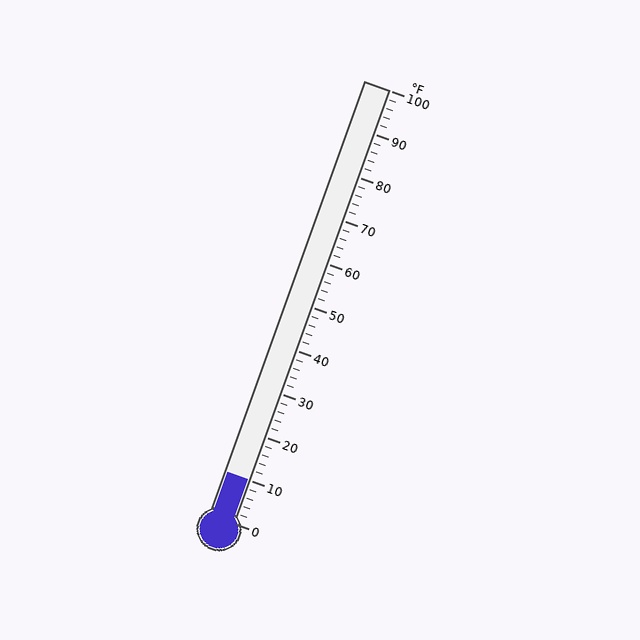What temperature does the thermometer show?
The thermometer shows approximately 10°F.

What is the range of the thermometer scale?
The thermometer scale ranges from 0°F to 100°F.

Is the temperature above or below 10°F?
The temperature is at 10°F.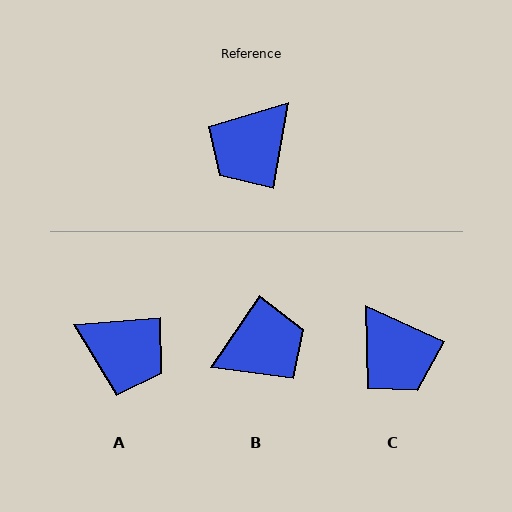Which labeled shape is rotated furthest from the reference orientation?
B, about 156 degrees away.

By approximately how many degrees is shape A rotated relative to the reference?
Approximately 105 degrees counter-clockwise.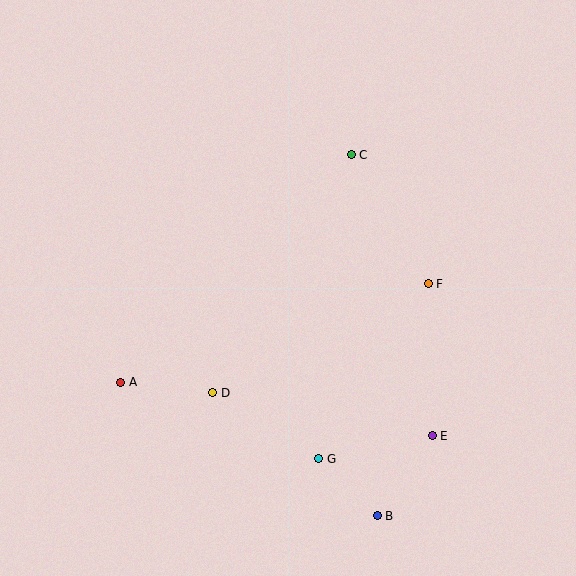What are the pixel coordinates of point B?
Point B is at (377, 516).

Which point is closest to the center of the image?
Point D at (213, 393) is closest to the center.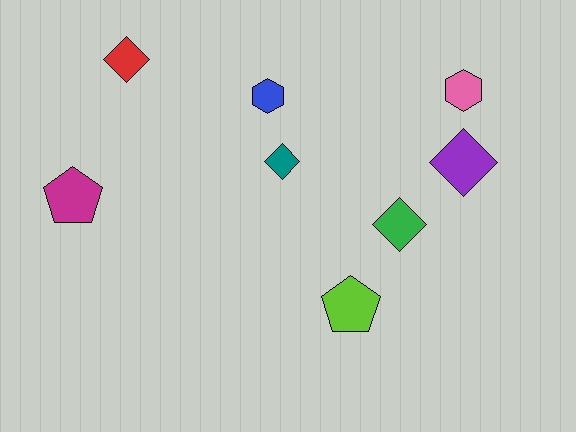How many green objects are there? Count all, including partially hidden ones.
There is 1 green object.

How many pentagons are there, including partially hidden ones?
There are 2 pentagons.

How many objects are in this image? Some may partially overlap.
There are 8 objects.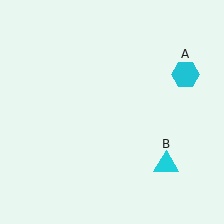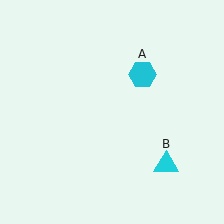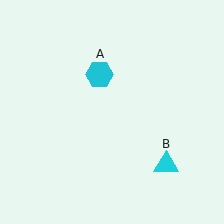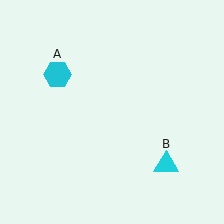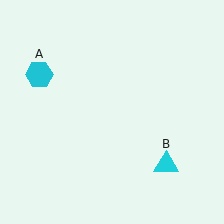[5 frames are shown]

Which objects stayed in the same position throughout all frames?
Cyan triangle (object B) remained stationary.